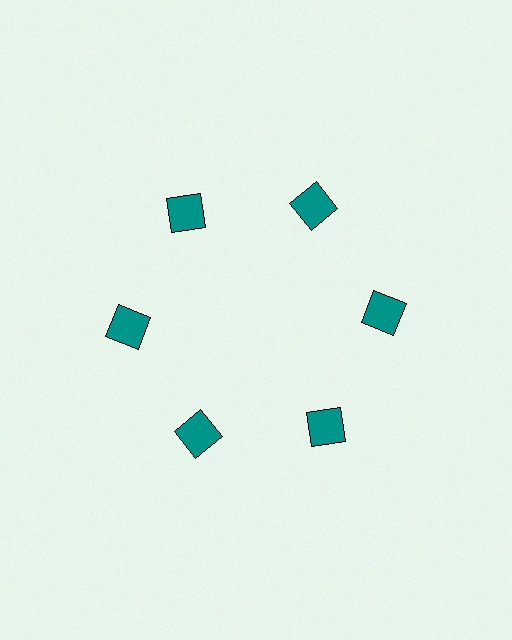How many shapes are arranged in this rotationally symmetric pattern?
There are 6 shapes, arranged in 6 groups of 1.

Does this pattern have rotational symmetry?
Yes, this pattern has 6-fold rotational symmetry. It looks the same after rotating 60 degrees around the center.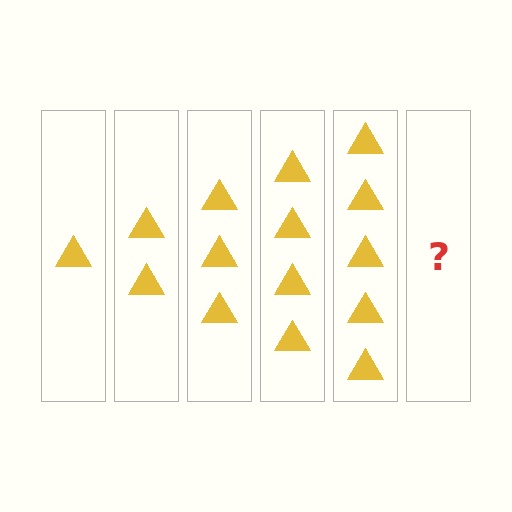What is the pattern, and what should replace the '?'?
The pattern is that each step adds one more triangle. The '?' should be 6 triangles.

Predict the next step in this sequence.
The next step is 6 triangles.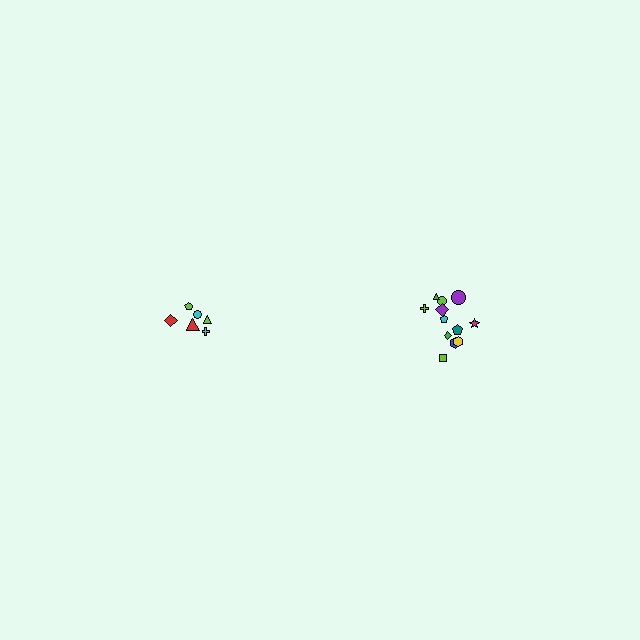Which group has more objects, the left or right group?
The right group.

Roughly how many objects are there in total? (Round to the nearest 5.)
Roughly 20 objects in total.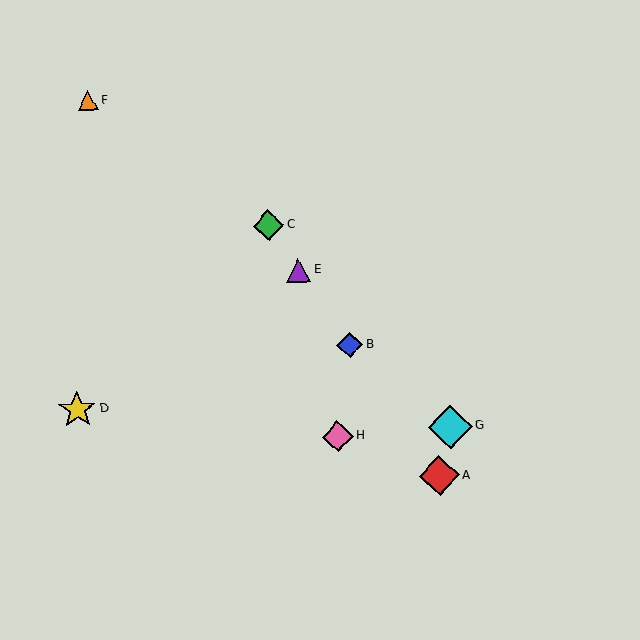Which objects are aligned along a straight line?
Objects A, B, C, E are aligned along a straight line.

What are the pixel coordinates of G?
Object G is at (450, 427).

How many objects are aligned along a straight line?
4 objects (A, B, C, E) are aligned along a straight line.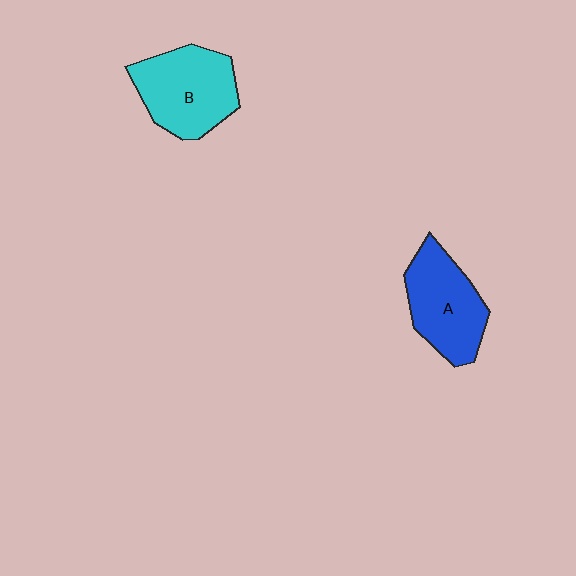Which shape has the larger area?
Shape B (cyan).